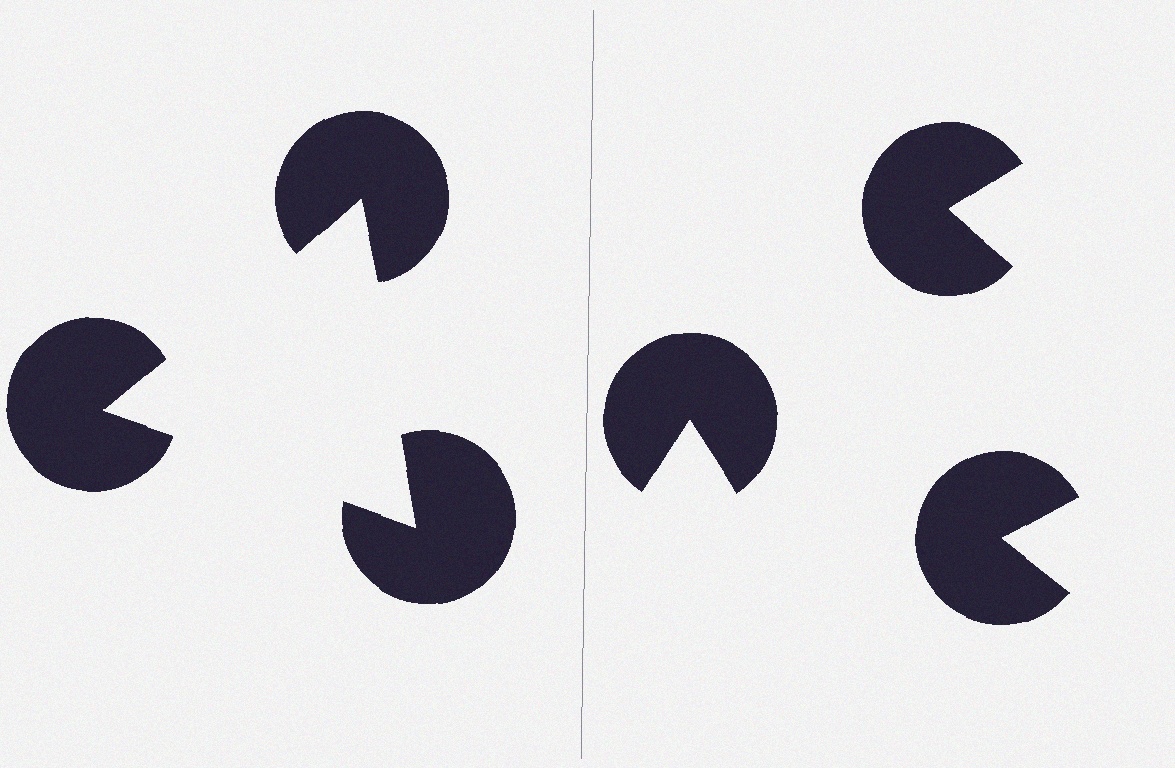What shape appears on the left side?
An illusory triangle.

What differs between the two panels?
The pac-man discs are positioned identically on both sides; only the wedge orientations differ. On the left they align to a triangle; on the right they are misaligned.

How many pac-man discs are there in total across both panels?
6 — 3 on each side.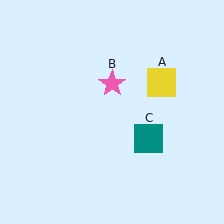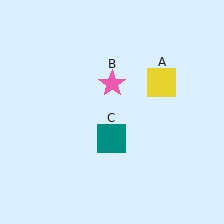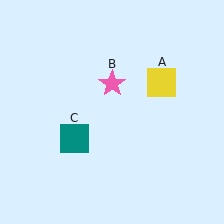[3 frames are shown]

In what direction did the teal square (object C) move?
The teal square (object C) moved left.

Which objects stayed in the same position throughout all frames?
Yellow square (object A) and pink star (object B) remained stationary.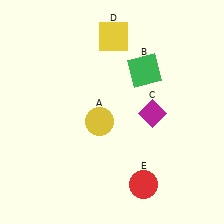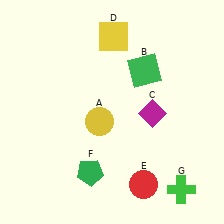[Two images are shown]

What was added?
A green pentagon (F), a green cross (G) were added in Image 2.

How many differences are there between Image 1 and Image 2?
There are 2 differences between the two images.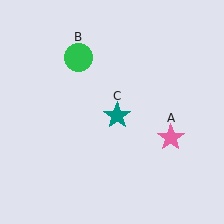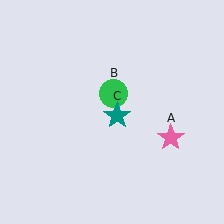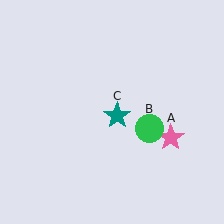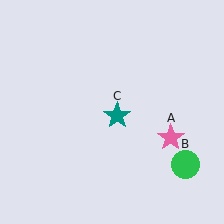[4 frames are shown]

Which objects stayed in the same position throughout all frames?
Pink star (object A) and teal star (object C) remained stationary.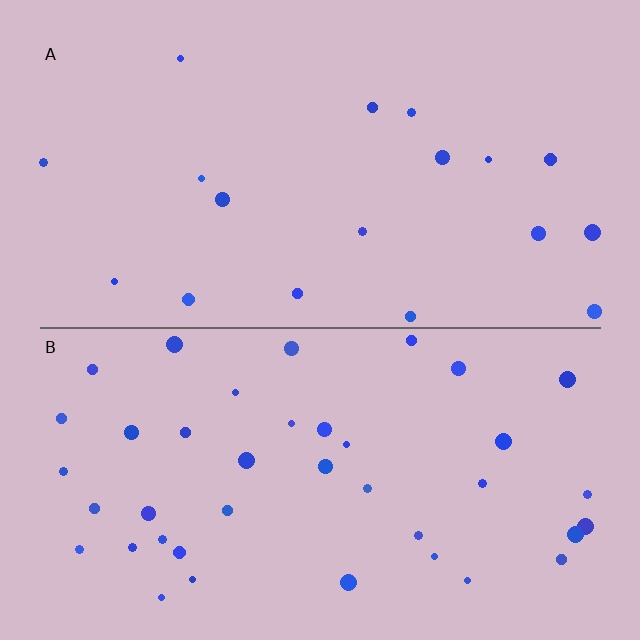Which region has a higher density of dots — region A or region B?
B (the bottom).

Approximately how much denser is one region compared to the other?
Approximately 2.2× — region B over region A.